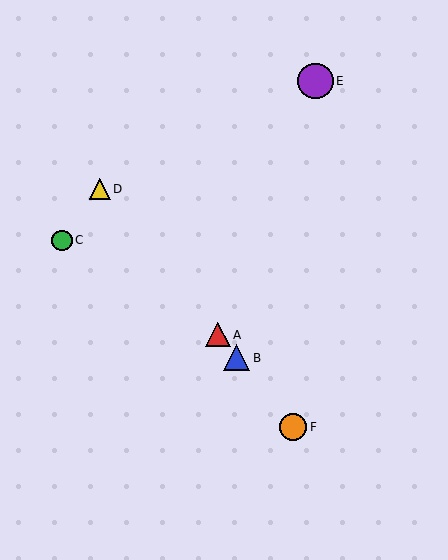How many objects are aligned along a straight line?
4 objects (A, B, D, F) are aligned along a straight line.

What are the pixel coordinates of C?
Object C is at (62, 240).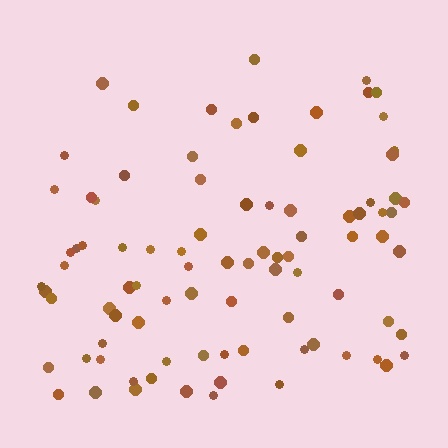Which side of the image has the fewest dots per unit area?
The top.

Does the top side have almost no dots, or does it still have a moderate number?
Still a moderate number, just noticeably fewer than the bottom.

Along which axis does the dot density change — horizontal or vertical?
Vertical.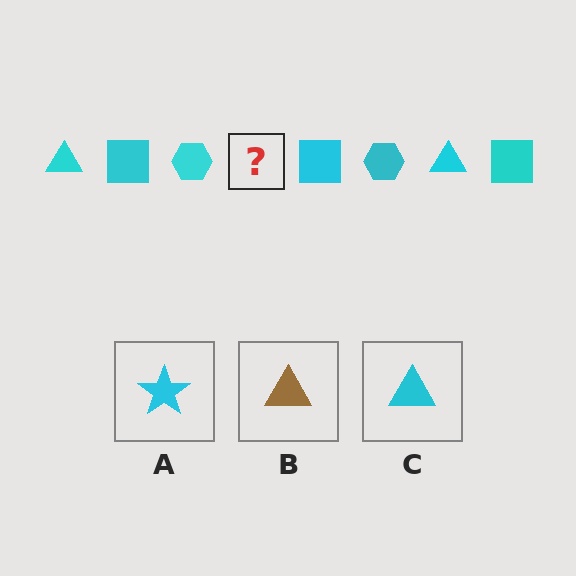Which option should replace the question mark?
Option C.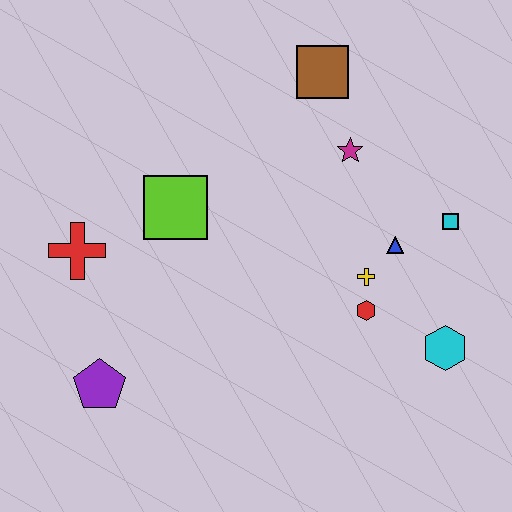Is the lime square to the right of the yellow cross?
No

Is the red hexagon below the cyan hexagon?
No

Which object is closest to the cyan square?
The blue triangle is closest to the cyan square.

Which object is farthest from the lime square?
The cyan hexagon is farthest from the lime square.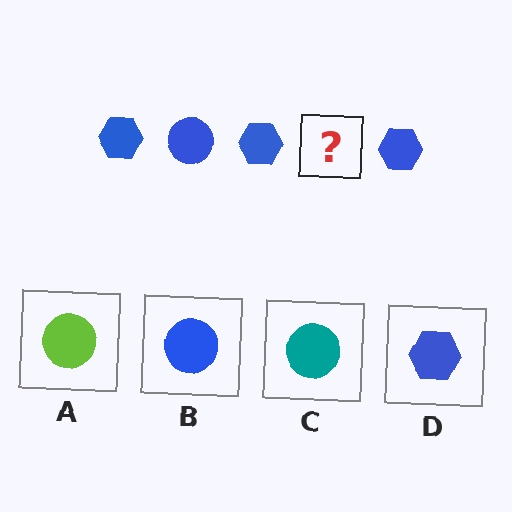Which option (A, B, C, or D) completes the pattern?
B.